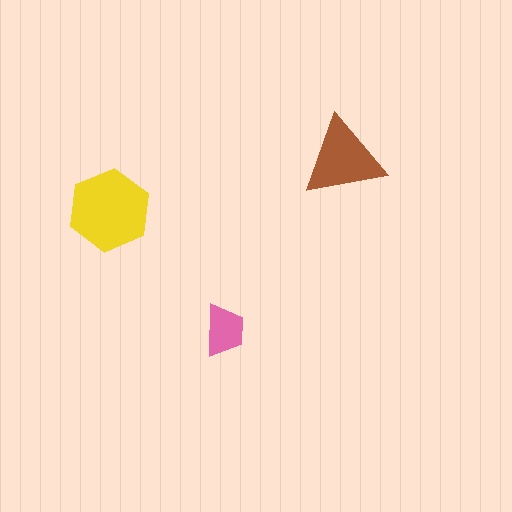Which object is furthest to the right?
The brown triangle is rightmost.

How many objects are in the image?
There are 3 objects in the image.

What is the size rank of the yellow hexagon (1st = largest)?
1st.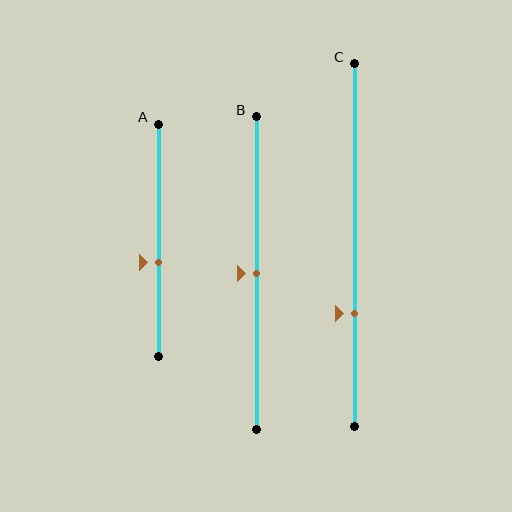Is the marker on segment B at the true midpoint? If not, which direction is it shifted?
Yes, the marker on segment B is at the true midpoint.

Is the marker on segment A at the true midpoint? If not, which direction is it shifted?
No, the marker on segment A is shifted downward by about 9% of the segment length.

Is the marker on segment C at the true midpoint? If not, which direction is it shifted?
No, the marker on segment C is shifted downward by about 19% of the segment length.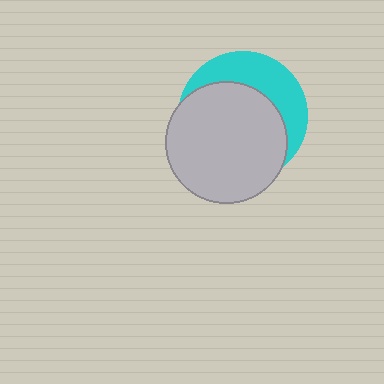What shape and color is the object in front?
The object in front is a light gray circle.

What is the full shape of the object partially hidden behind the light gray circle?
The partially hidden object is a cyan circle.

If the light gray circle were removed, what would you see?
You would see the complete cyan circle.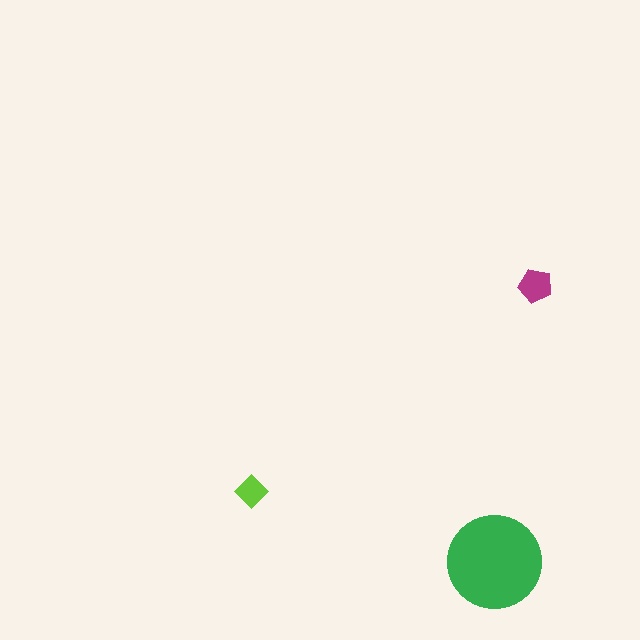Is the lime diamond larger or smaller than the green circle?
Smaller.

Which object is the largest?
The green circle.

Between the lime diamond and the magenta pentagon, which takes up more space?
The magenta pentagon.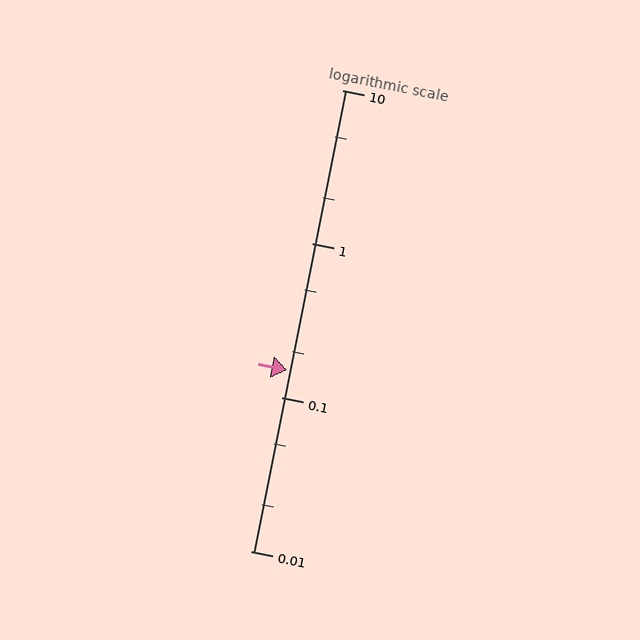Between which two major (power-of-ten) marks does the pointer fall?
The pointer is between 0.1 and 1.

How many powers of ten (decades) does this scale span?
The scale spans 3 decades, from 0.01 to 10.